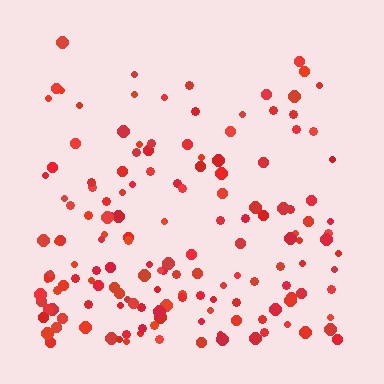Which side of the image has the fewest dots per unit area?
The top.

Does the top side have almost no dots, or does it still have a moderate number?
Still a moderate number, just noticeably fewer than the bottom.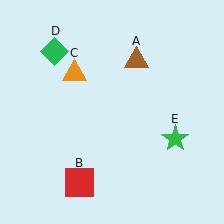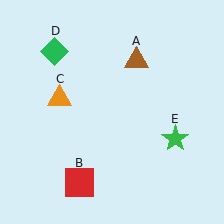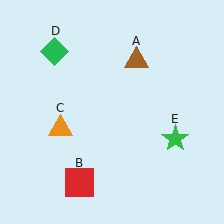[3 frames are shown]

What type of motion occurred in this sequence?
The orange triangle (object C) rotated counterclockwise around the center of the scene.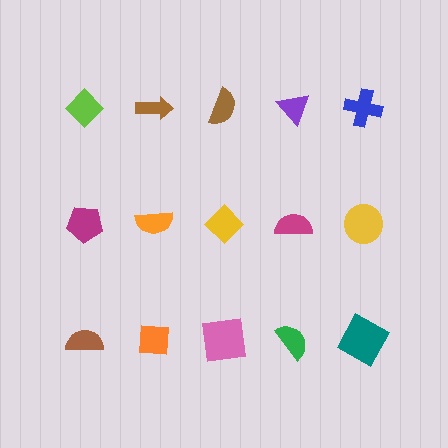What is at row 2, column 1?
A magenta pentagon.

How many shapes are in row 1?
5 shapes.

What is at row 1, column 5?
A blue cross.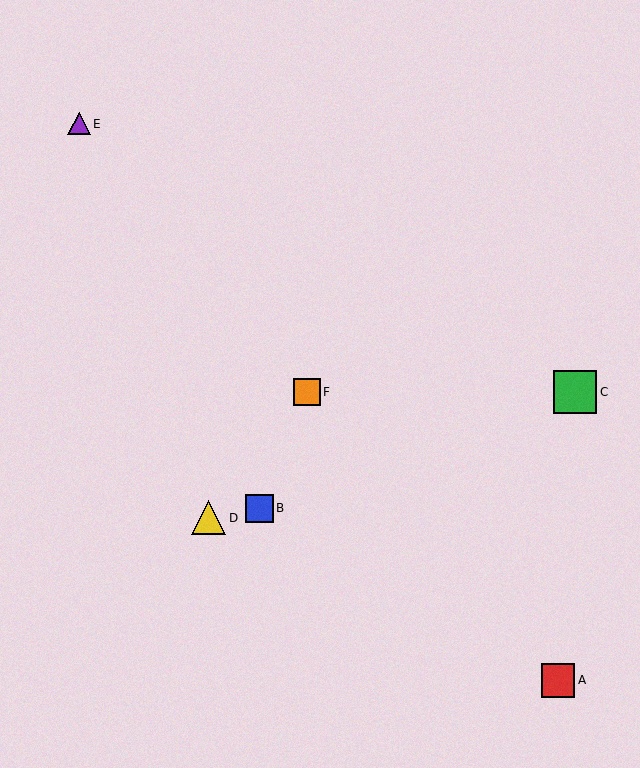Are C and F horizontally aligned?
Yes, both are at y≈392.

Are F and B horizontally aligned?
No, F is at y≈392 and B is at y≈508.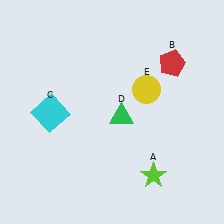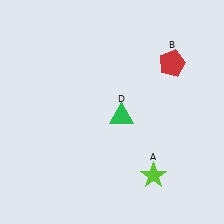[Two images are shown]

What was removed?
The cyan square (C), the yellow circle (E) were removed in Image 2.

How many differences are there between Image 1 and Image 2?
There are 2 differences between the two images.